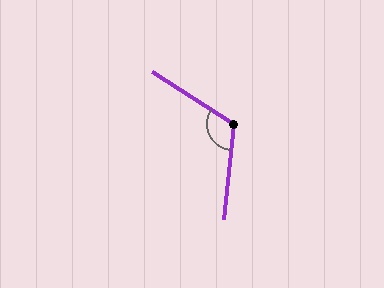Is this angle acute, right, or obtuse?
It is obtuse.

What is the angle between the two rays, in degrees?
Approximately 117 degrees.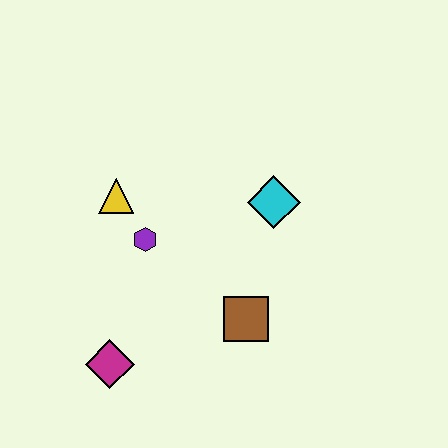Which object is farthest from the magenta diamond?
The cyan diamond is farthest from the magenta diamond.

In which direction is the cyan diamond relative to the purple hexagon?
The cyan diamond is to the right of the purple hexagon.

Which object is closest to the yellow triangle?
The purple hexagon is closest to the yellow triangle.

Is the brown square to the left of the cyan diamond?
Yes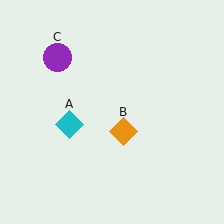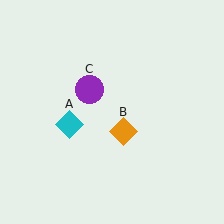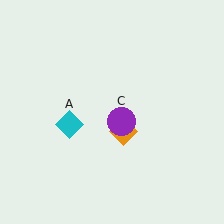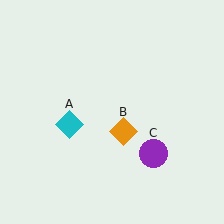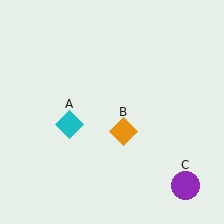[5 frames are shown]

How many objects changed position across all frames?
1 object changed position: purple circle (object C).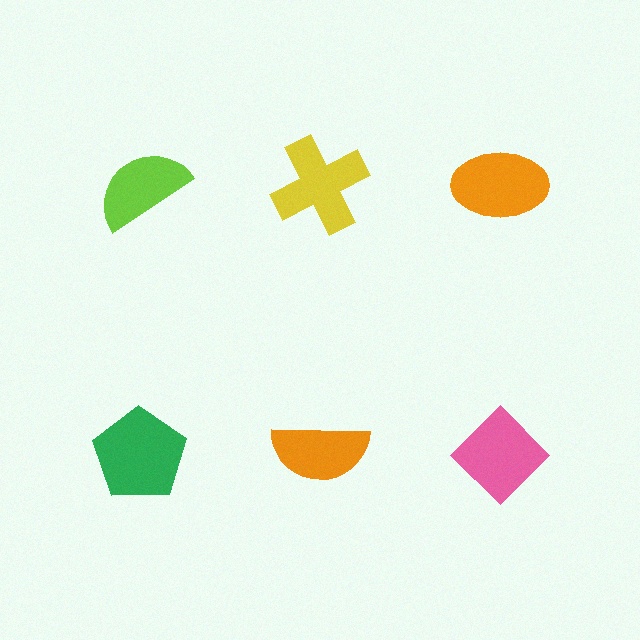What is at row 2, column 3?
A pink diamond.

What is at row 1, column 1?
A lime semicircle.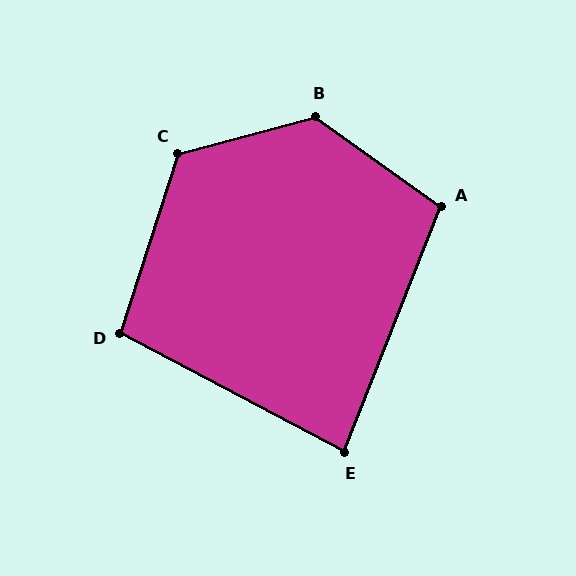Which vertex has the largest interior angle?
B, at approximately 129 degrees.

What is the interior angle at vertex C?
Approximately 123 degrees (obtuse).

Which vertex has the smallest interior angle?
E, at approximately 84 degrees.